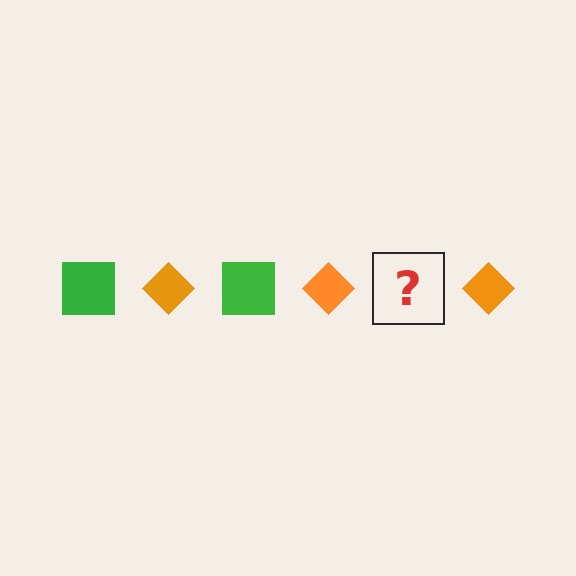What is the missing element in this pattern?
The missing element is a green square.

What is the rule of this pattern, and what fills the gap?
The rule is that the pattern alternates between green square and orange diamond. The gap should be filled with a green square.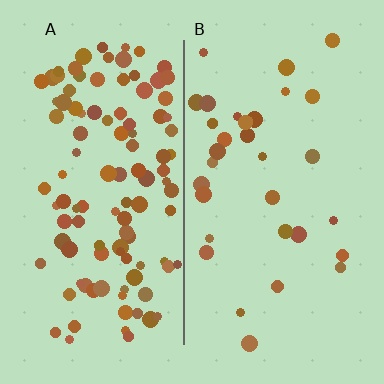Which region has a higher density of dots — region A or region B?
A (the left).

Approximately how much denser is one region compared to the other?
Approximately 3.4× — region A over region B.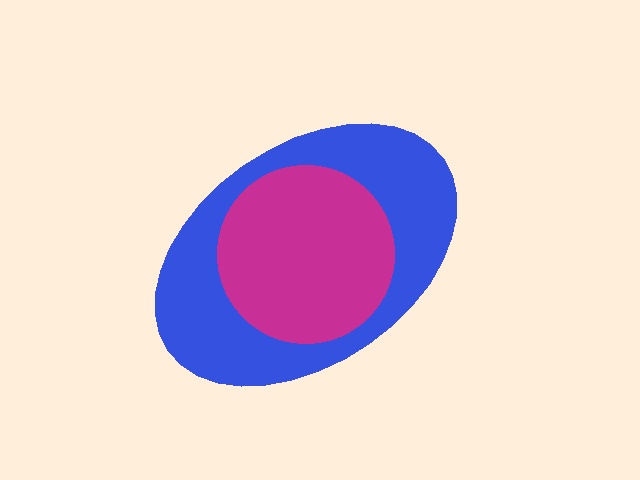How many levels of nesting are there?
2.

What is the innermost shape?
The magenta circle.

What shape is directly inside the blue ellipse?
The magenta circle.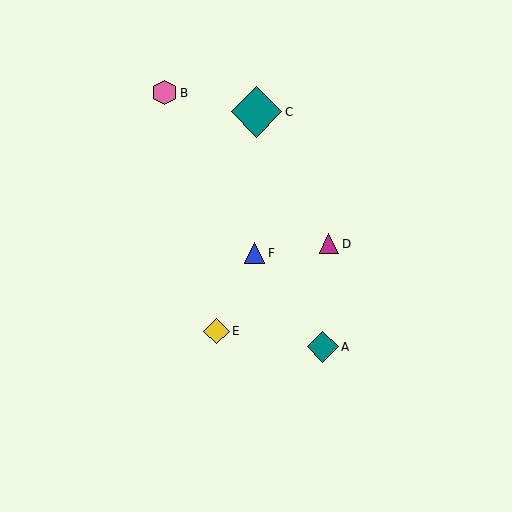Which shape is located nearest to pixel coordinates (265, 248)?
The blue triangle (labeled F) at (254, 253) is nearest to that location.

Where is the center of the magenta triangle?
The center of the magenta triangle is at (329, 244).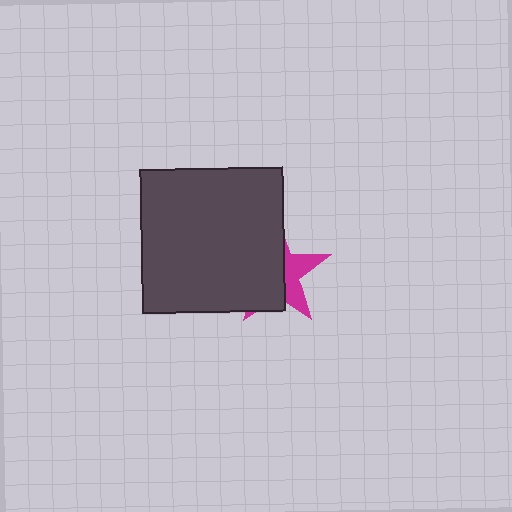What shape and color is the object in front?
The object in front is a dark gray square.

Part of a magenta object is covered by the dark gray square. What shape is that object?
It is a star.